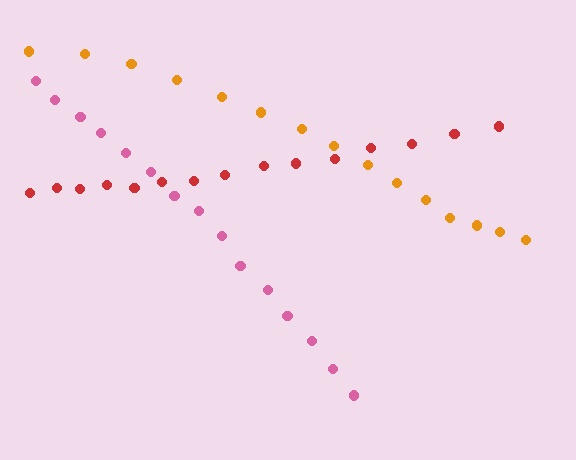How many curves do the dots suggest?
There are 3 distinct paths.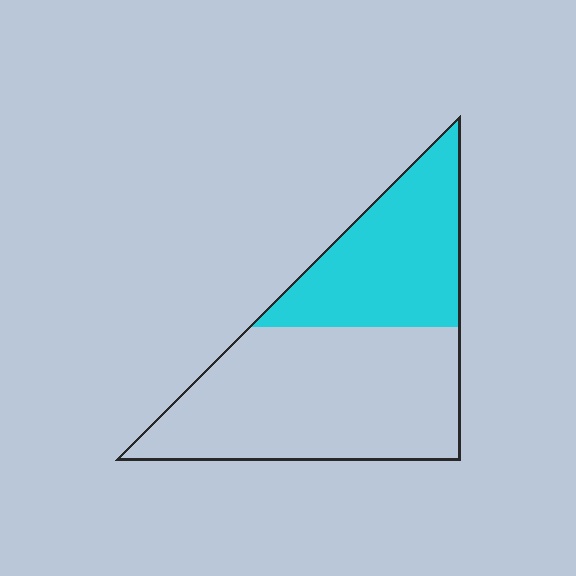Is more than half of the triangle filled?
No.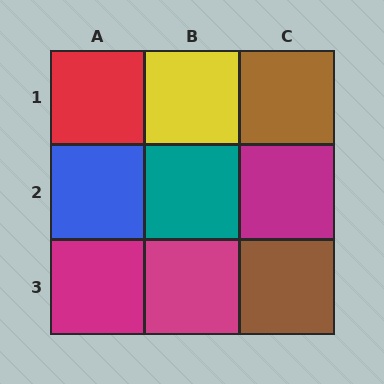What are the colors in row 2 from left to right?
Blue, teal, magenta.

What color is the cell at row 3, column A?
Magenta.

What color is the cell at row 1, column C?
Brown.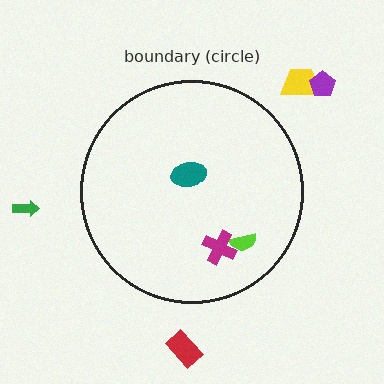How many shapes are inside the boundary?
3 inside, 4 outside.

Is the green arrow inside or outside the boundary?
Outside.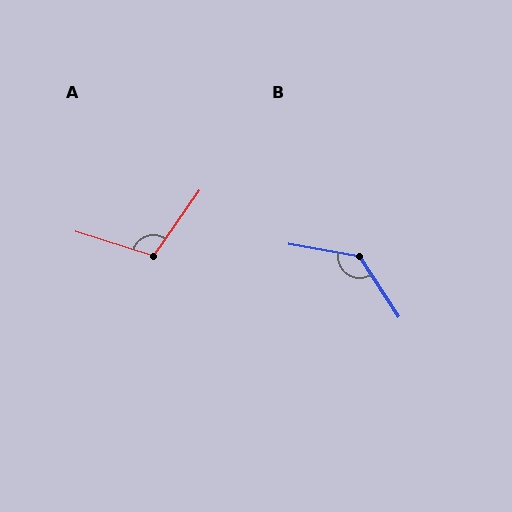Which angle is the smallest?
A, at approximately 107 degrees.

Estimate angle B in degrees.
Approximately 133 degrees.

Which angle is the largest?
B, at approximately 133 degrees.